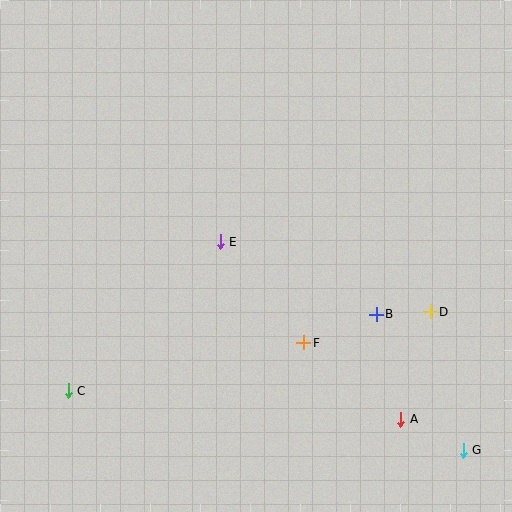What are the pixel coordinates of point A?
Point A is at (401, 419).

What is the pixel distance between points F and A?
The distance between F and A is 123 pixels.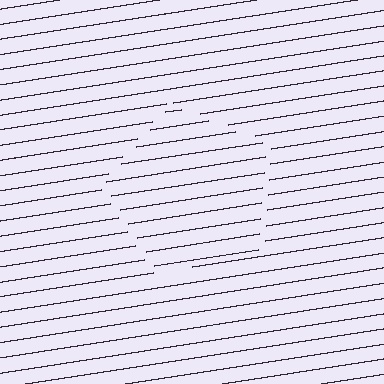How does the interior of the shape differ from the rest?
The interior of the shape contains the same grating, shifted by half a period — the contour is defined by the phase discontinuity where line-ends from the inner and outer gratings abut.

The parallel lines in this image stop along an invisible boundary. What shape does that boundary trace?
An illusory pentagon. The interior of the shape contains the same grating, shifted by half a period — the contour is defined by the phase discontinuity where line-ends from the inner and outer gratings abut.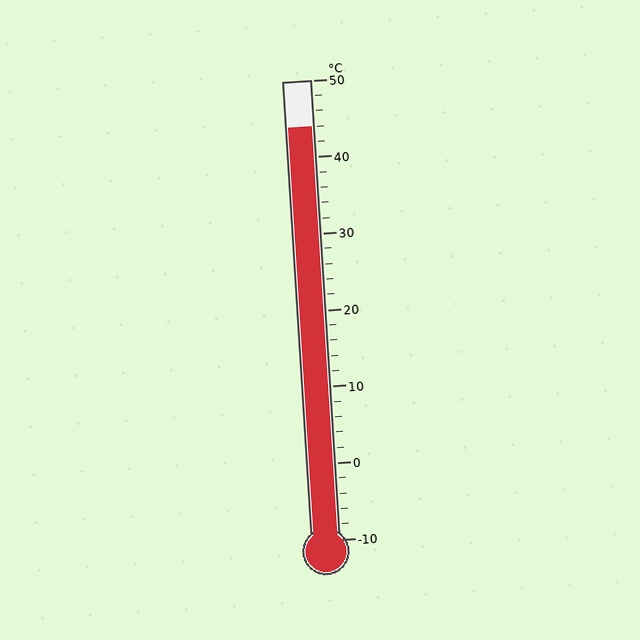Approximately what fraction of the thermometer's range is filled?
The thermometer is filled to approximately 90% of its range.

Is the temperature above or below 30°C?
The temperature is above 30°C.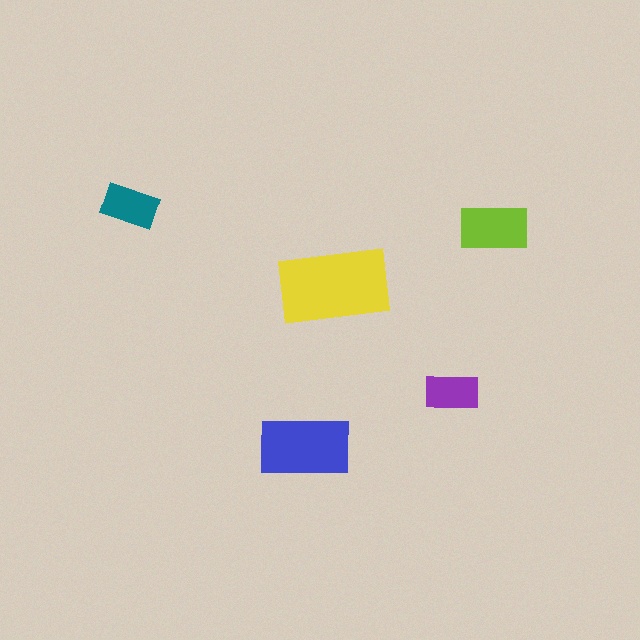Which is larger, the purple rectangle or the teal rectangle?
The teal one.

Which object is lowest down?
The blue rectangle is bottommost.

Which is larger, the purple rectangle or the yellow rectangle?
The yellow one.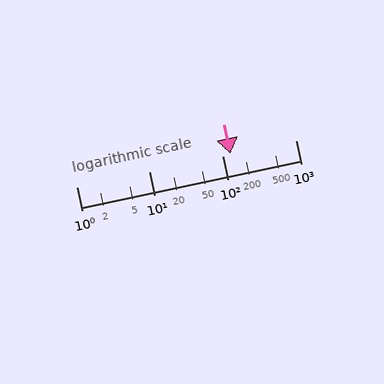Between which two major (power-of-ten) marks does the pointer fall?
The pointer is between 100 and 1000.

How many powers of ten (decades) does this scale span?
The scale spans 3 decades, from 1 to 1000.